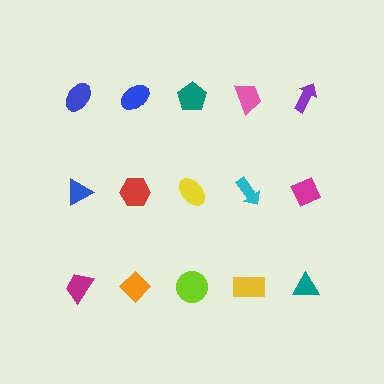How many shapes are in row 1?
5 shapes.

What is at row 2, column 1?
A blue triangle.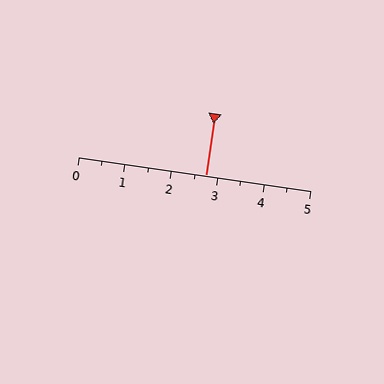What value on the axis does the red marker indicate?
The marker indicates approximately 2.8.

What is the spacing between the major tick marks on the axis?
The major ticks are spaced 1 apart.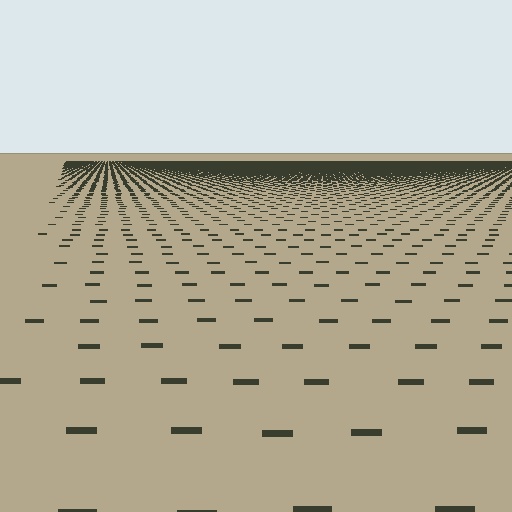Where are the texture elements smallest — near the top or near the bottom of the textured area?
Near the top.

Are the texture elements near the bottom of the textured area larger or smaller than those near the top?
Larger. Near the bottom, elements are closer to the viewer and appear at a bigger on-screen size.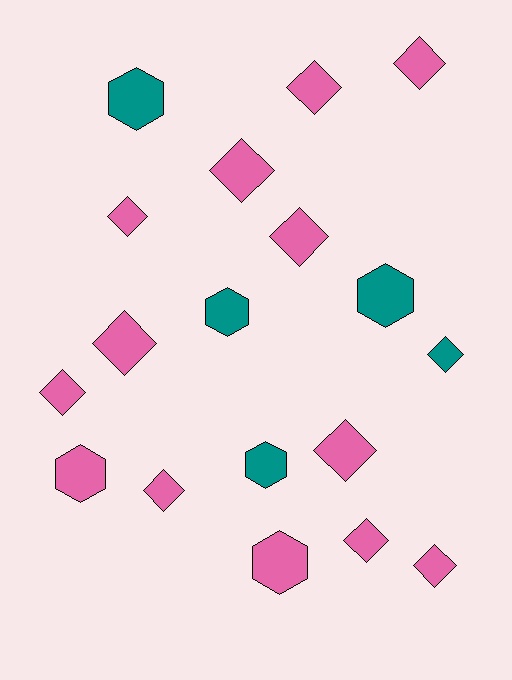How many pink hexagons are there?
There are 2 pink hexagons.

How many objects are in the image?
There are 18 objects.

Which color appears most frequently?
Pink, with 13 objects.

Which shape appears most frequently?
Diamond, with 12 objects.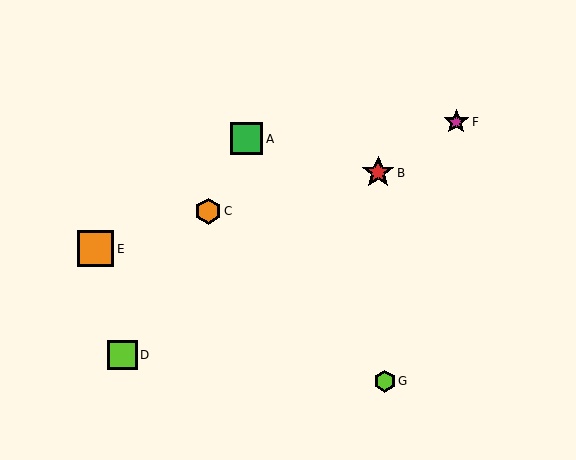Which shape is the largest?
The orange square (labeled E) is the largest.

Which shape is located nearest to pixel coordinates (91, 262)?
The orange square (labeled E) at (96, 249) is nearest to that location.